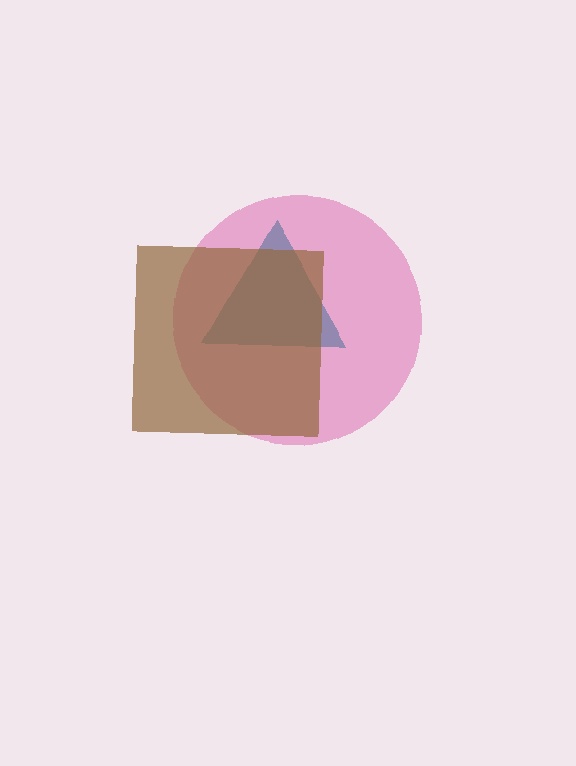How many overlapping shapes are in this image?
There are 3 overlapping shapes in the image.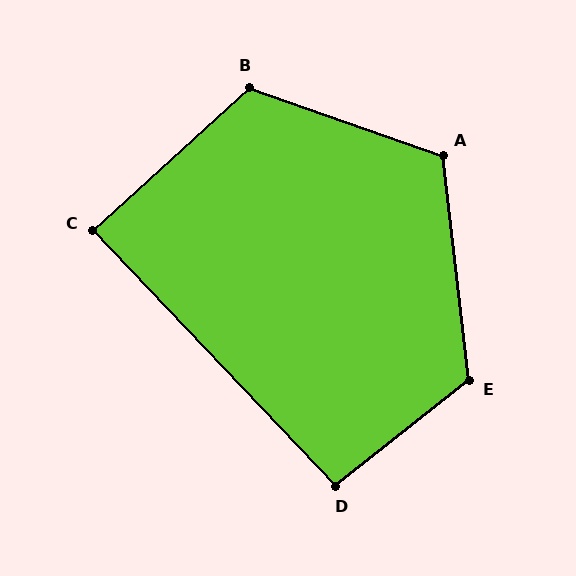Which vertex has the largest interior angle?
E, at approximately 122 degrees.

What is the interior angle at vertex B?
Approximately 118 degrees (obtuse).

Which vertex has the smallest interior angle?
C, at approximately 89 degrees.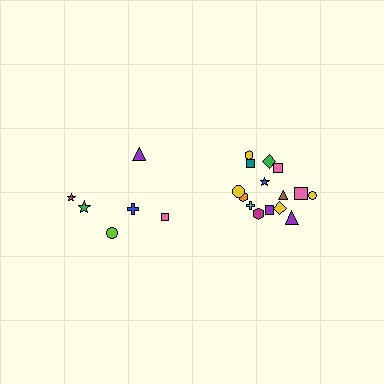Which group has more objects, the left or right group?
The right group.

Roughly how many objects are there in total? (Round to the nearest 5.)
Roughly 20 objects in total.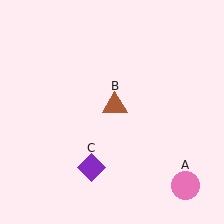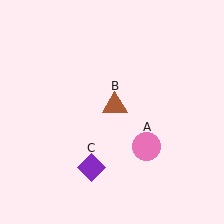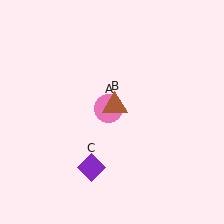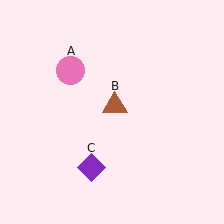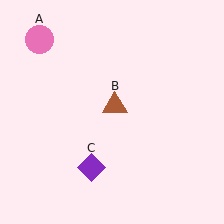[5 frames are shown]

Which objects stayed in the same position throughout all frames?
Brown triangle (object B) and purple diamond (object C) remained stationary.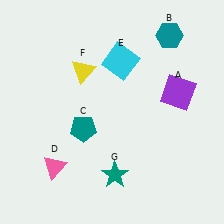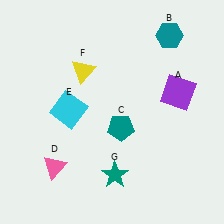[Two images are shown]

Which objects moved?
The objects that moved are: the teal pentagon (C), the cyan square (E).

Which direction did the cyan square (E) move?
The cyan square (E) moved left.